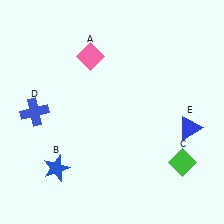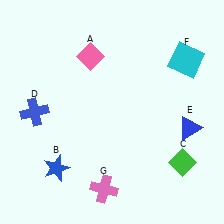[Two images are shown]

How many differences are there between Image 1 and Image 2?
There are 2 differences between the two images.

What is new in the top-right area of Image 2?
A cyan square (F) was added in the top-right area of Image 2.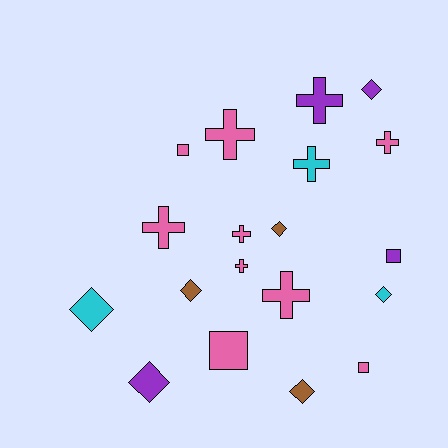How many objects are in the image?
There are 19 objects.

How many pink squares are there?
There are 3 pink squares.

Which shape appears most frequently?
Cross, with 8 objects.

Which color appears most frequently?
Pink, with 9 objects.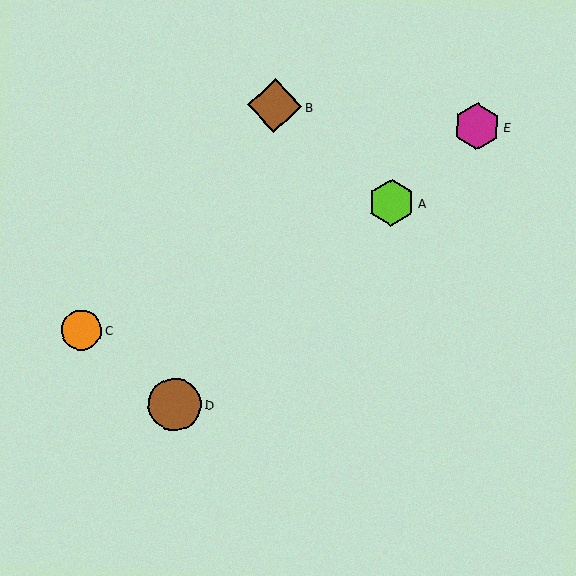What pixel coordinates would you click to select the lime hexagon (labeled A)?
Click at (391, 203) to select the lime hexagon A.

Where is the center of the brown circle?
The center of the brown circle is at (175, 404).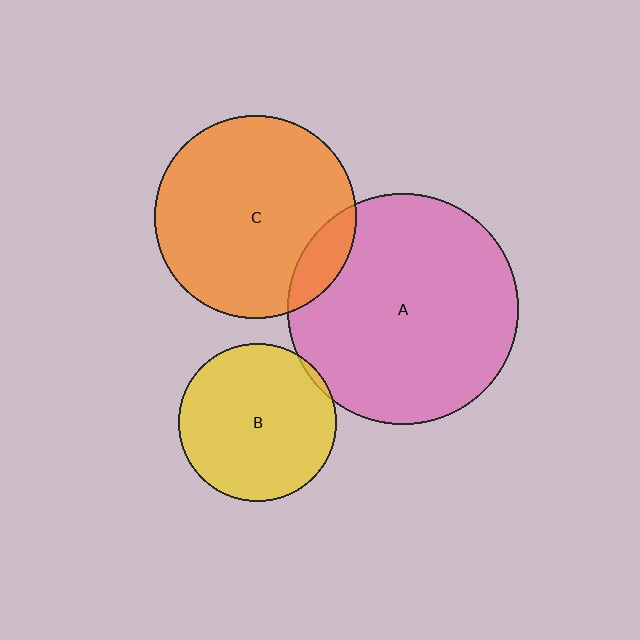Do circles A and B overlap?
Yes.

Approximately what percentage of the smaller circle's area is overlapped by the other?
Approximately 5%.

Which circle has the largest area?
Circle A (pink).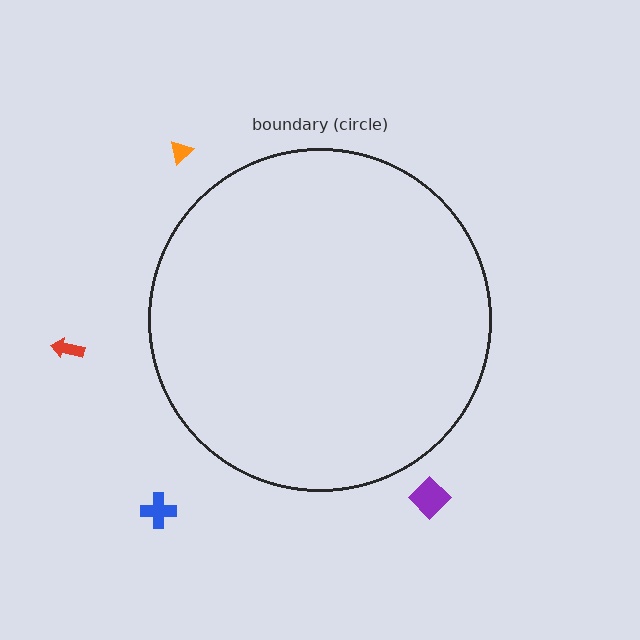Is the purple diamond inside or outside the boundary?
Outside.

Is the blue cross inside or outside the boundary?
Outside.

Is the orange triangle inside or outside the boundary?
Outside.